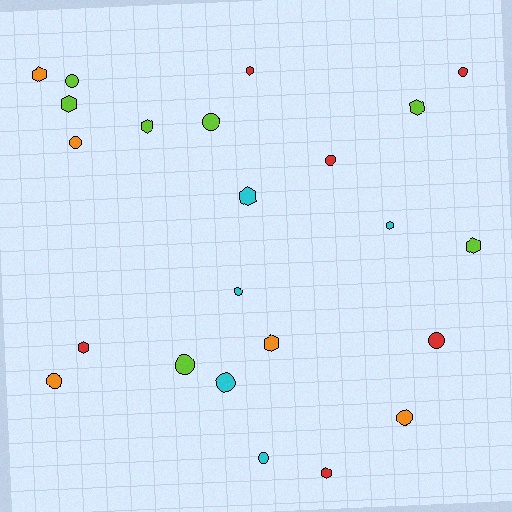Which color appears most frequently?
Lime, with 7 objects.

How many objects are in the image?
There are 23 objects.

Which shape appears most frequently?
Circle, with 12 objects.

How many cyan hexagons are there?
There are 2 cyan hexagons.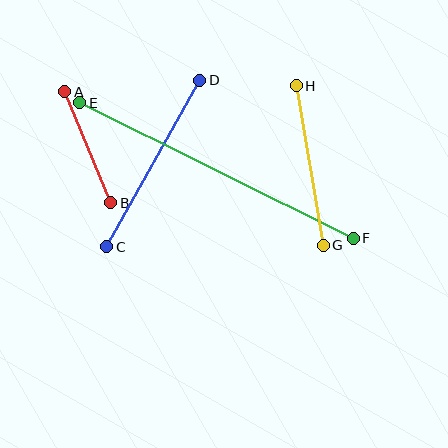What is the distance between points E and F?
The distance is approximately 305 pixels.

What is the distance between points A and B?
The distance is approximately 120 pixels.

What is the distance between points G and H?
The distance is approximately 162 pixels.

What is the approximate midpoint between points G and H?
The midpoint is at approximately (310, 166) pixels.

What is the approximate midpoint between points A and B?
The midpoint is at approximately (88, 147) pixels.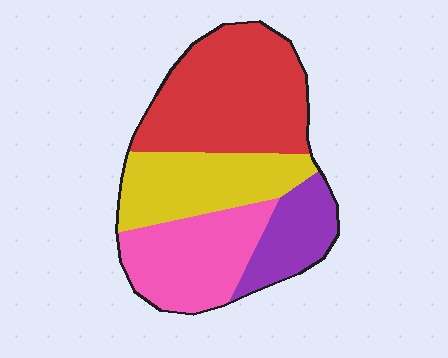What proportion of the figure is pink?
Pink covers roughly 25% of the figure.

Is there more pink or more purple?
Pink.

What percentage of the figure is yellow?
Yellow takes up between a sixth and a third of the figure.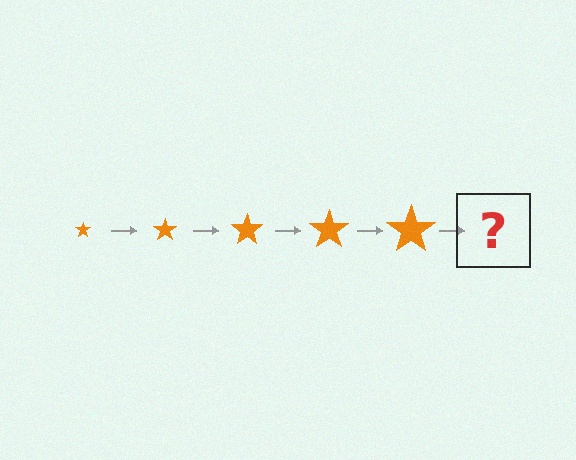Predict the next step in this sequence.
The next step is an orange star, larger than the previous one.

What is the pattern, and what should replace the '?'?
The pattern is that the star gets progressively larger each step. The '?' should be an orange star, larger than the previous one.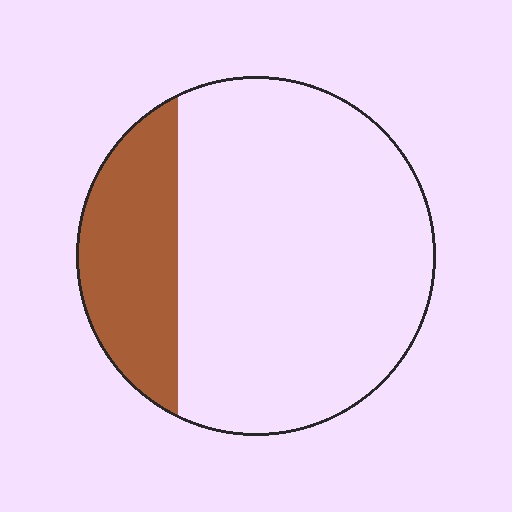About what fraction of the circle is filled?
About one quarter (1/4).